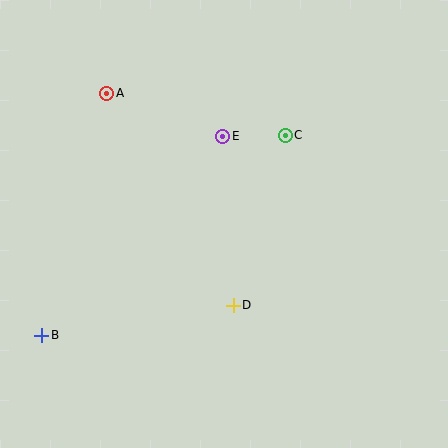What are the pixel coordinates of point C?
Point C is at (285, 135).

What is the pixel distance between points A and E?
The distance between A and E is 124 pixels.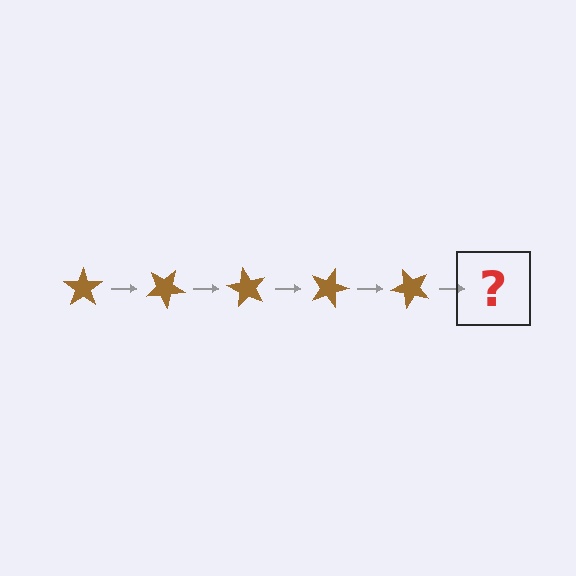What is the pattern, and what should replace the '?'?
The pattern is that the star rotates 30 degrees each step. The '?' should be a brown star rotated 150 degrees.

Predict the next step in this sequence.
The next step is a brown star rotated 150 degrees.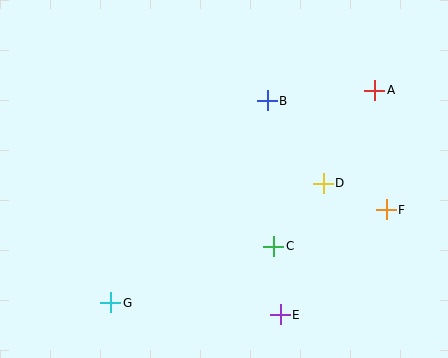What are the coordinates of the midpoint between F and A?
The midpoint between F and A is at (381, 150).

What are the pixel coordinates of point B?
Point B is at (267, 101).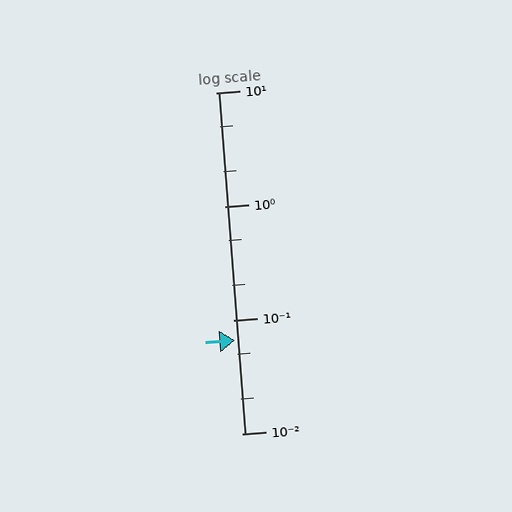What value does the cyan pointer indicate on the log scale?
The pointer indicates approximately 0.066.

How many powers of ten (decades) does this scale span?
The scale spans 3 decades, from 0.01 to 10.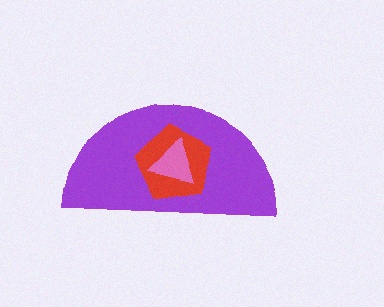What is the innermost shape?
The pink triangle.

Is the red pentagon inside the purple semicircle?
Yes.